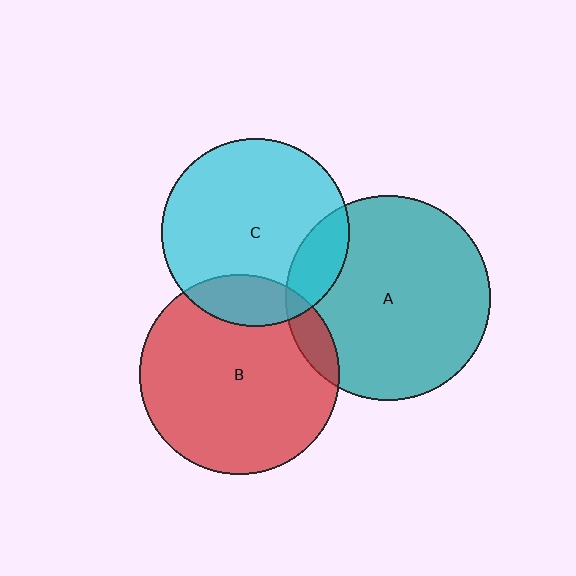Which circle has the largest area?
Circle A (teal).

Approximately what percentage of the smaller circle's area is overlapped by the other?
Approximately 15%.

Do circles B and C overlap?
Yes.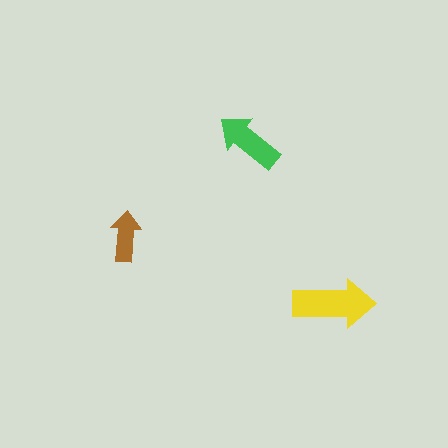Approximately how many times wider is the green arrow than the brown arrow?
About 1.5 times wider.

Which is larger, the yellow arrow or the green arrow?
The yellow one.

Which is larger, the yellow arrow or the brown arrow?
The yellow one.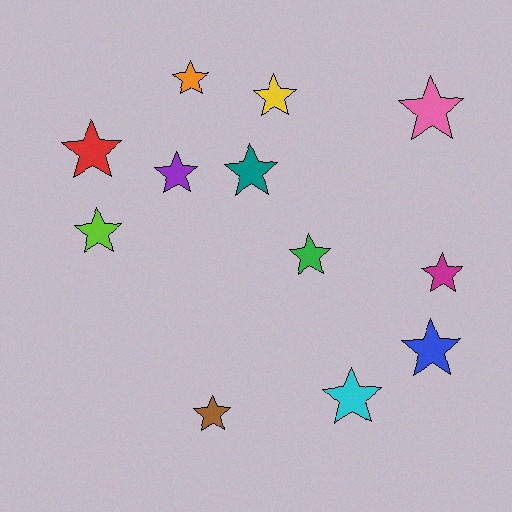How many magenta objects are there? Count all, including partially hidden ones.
There is 1 magenta object.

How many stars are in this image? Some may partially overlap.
There are 12 stars.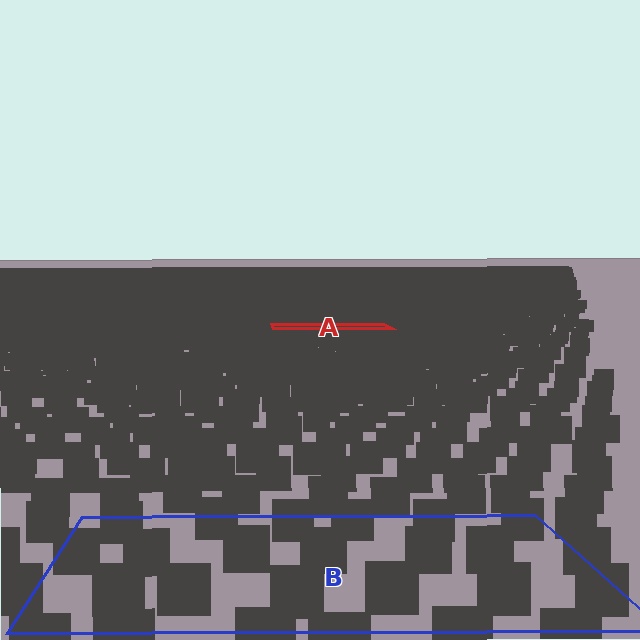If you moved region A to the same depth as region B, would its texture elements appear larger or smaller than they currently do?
They would appear larger. At a closer depth, the same texture elements are projected at a bigger on-screen size.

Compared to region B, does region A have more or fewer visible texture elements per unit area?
Region A has more texture elements per unit area — they are packed more densely because it is farther away.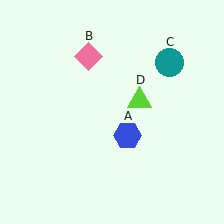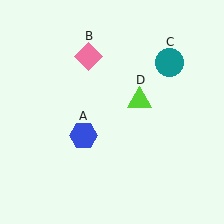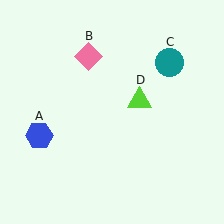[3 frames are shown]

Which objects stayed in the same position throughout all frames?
Pink diamond (object B) and teal circle (object C) and lime triangle (object D) remained stationary.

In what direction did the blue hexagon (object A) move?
The blue hexagon (object A) moved left.